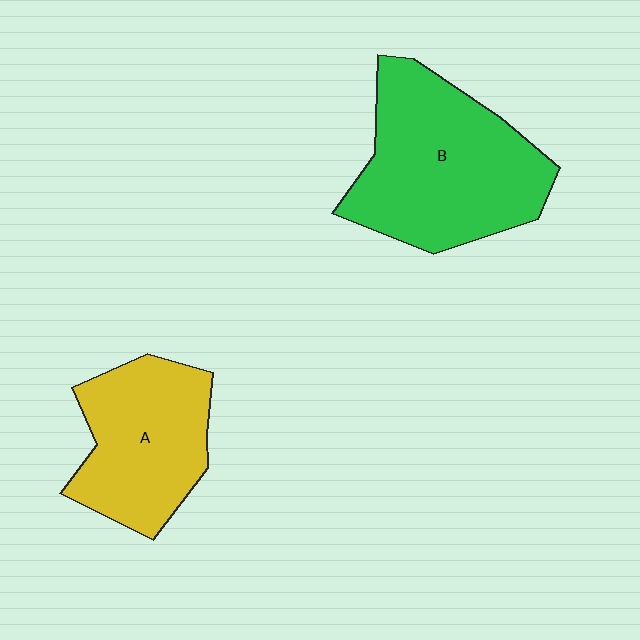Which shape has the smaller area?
Shape A (yellow).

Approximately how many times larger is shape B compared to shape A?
Approximately 1.4 times.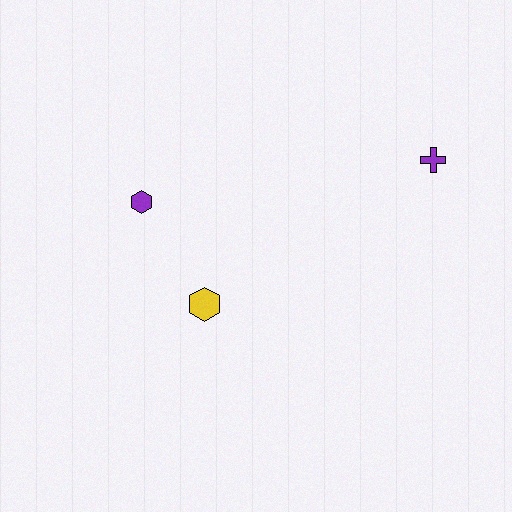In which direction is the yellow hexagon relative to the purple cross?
The yellow hexagon is to the left of the purple cross.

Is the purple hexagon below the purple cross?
Yes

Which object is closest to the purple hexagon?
The yellow hexagon is closest to the purple hexagon.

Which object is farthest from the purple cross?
The purple hexagon is farthest from the purple cross.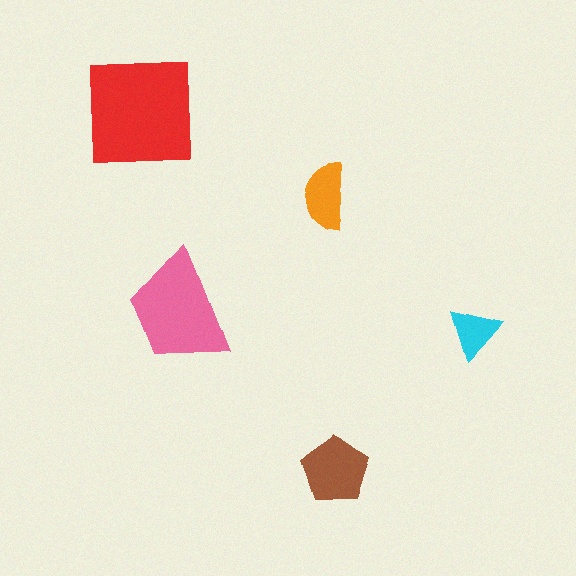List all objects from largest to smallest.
The red square, the pink trapezoid, the brown pentagon, the orange semicircle, the cyan triangle.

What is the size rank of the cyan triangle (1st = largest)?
5th.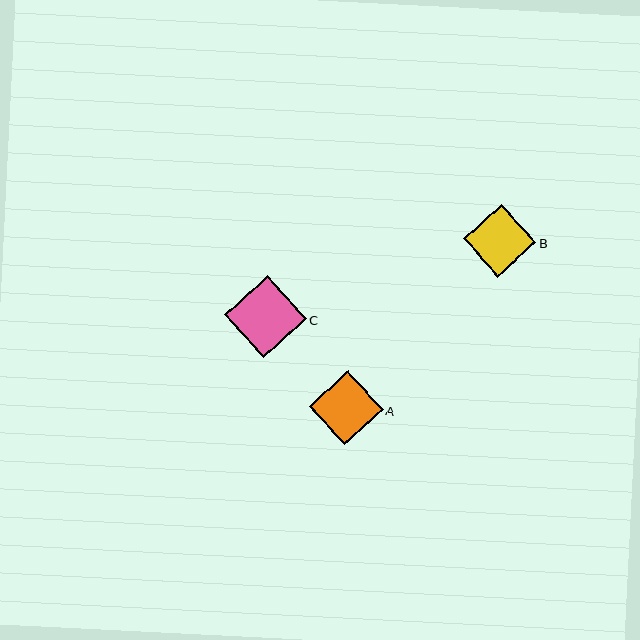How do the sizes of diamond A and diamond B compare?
Diamond A and diamond B are approximately the same size.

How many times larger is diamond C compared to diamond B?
Diamond C is approximately 1.1 times the size of diamond B.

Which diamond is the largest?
Diamond C is the largest with a size of approximately 82 pixels.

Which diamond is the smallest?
Diamond B is the smallest with a size of approximately 72 pixels.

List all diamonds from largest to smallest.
From largest to smallest: C, A, B.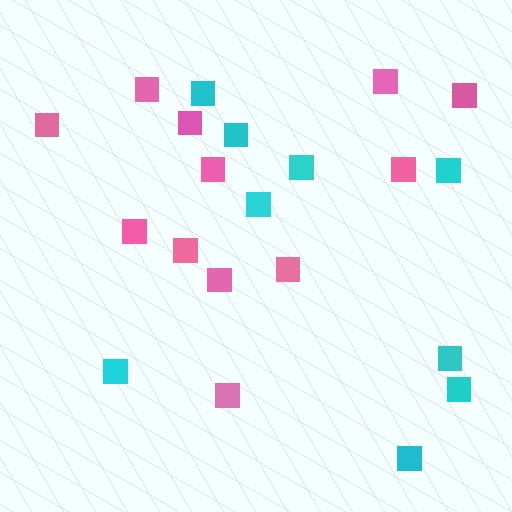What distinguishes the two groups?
There are 2 groups: one group of pink squares (12) and one group of cyan squares (9).